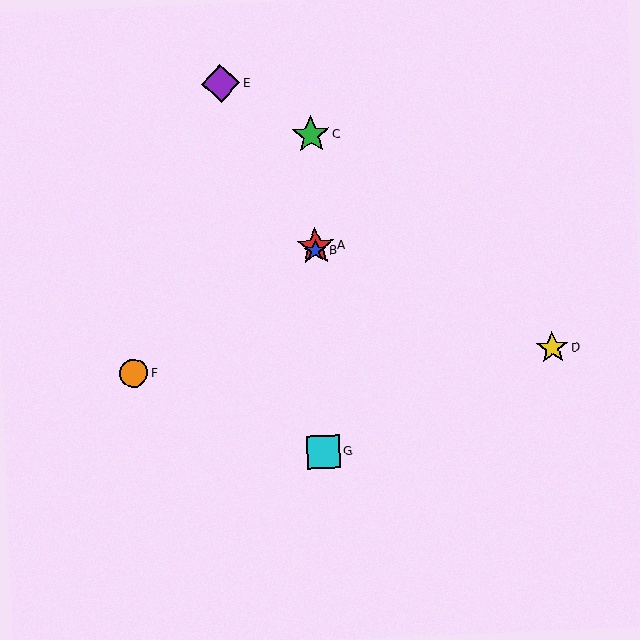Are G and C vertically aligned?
Yes, both are at x≈324.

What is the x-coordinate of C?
Object C is at x≈311.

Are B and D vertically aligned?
No, B is at x≈315 and D is at x≈552.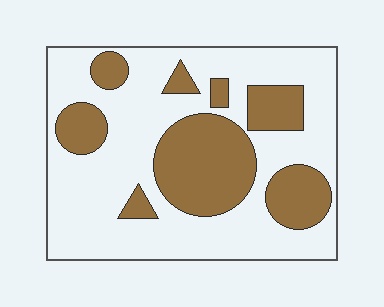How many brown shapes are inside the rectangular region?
8.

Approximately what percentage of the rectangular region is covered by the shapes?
Approximately 30%.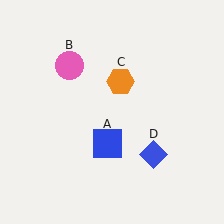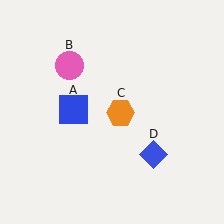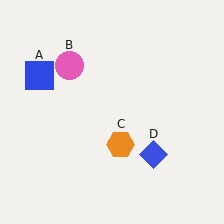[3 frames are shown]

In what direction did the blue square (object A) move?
The blue square (object A) moved up and to the left.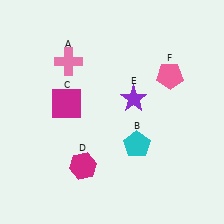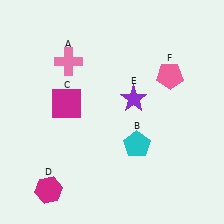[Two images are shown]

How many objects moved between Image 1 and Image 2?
1 object moved between the two images.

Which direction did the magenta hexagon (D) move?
The magenta hexagon (D) moved left.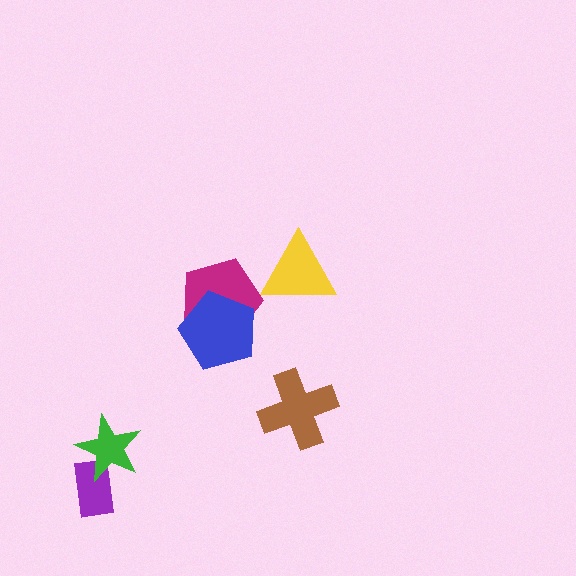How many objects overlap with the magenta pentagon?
1 object overlaps with the magenta pentagon.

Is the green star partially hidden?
No, no other shape covers it.